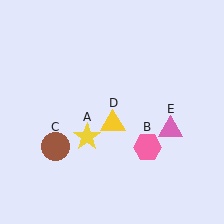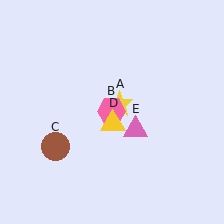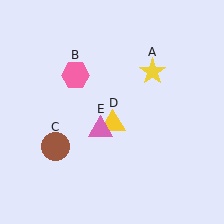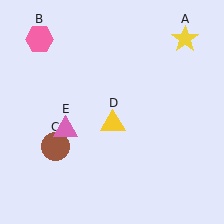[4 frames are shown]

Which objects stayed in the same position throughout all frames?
Brown circle (object C) and yellow triangle (object D) remained stationary.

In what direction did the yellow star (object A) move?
The yellow star (object A) moved up and to the right.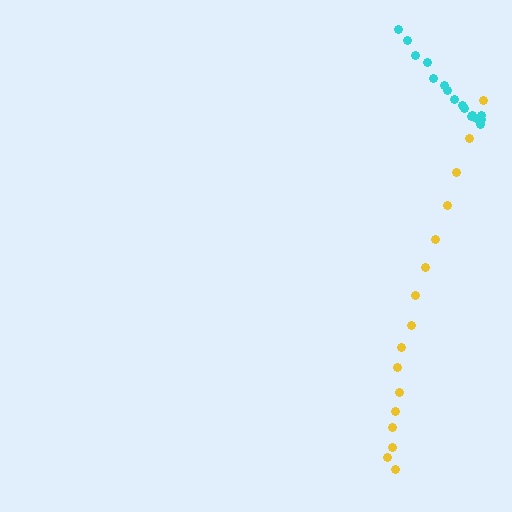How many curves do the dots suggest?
There are 2 distinct paths.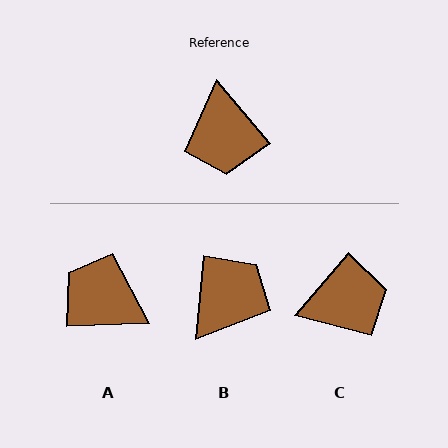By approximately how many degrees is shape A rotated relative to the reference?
Approximately 128 degrees clockwise.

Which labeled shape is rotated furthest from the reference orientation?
B, about 135 degrees away.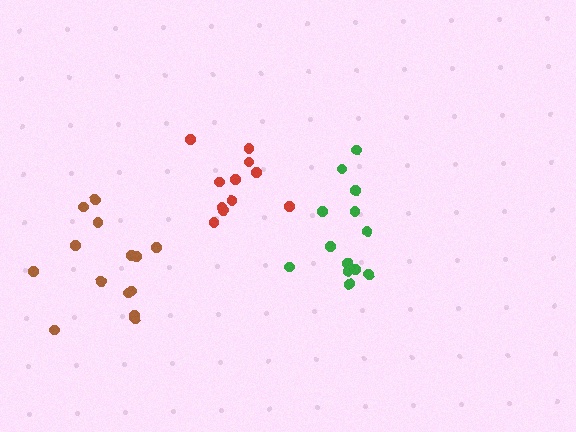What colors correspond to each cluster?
The clusters are colored: green, brown, red.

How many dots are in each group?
Group 1: 13 dots, Group 2: 14 dots, Group 3: 11 dots (38 total).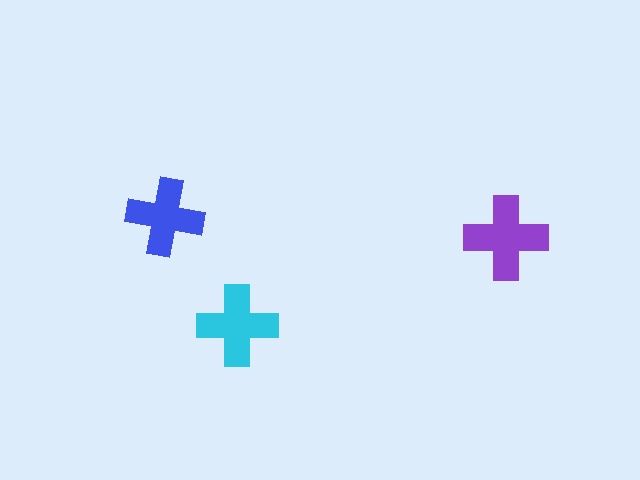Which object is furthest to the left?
The blue cross is leftmost.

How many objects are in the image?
There are 3 objects in the image.